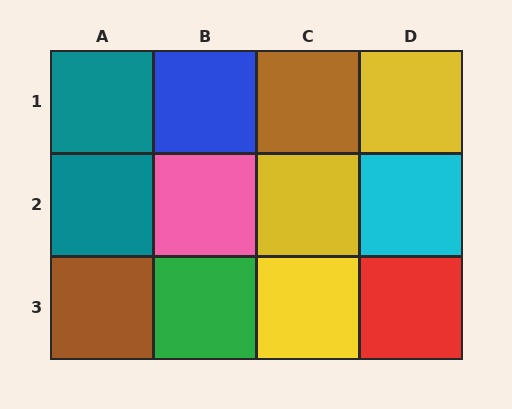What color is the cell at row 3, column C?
Yellow.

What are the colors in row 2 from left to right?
Teal, pink, yellow, cyan.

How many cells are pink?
1 cell is pink.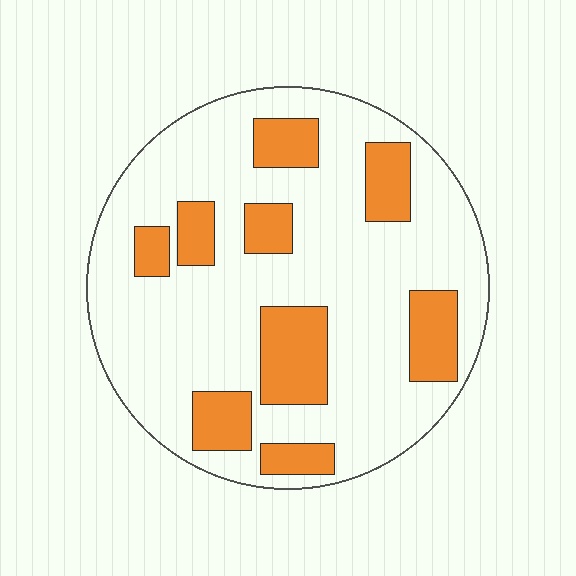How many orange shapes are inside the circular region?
9.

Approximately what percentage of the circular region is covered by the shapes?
Approximately 25%.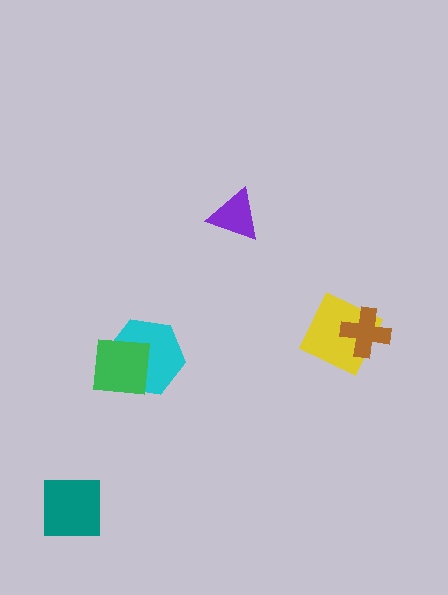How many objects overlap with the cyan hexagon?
1 object overlaps with the cyan hexagon.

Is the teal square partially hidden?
No, no other shape covers it.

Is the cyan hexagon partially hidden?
Yes, it is partially covered by another shape.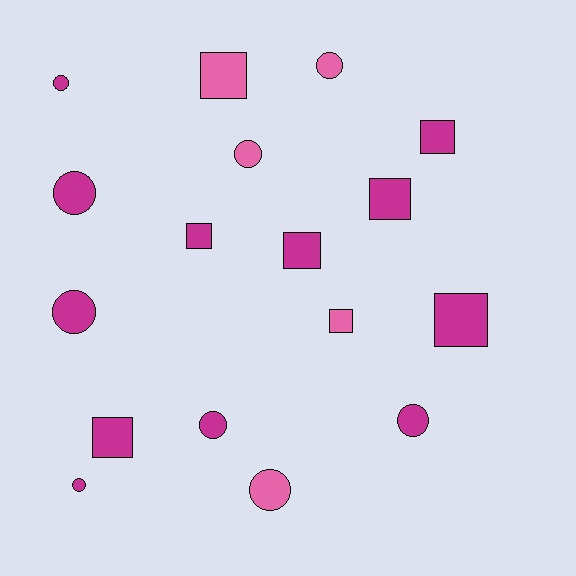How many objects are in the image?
There are 17 objects.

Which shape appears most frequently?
Circle, with 9 objects.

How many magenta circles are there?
There are 6 magenta circles.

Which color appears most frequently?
Magenta, with 12 objects.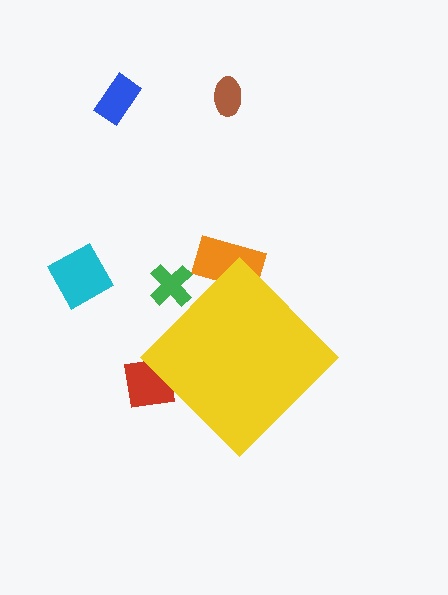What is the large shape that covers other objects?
A yellow diamond.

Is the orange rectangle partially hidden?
Yes, the orange rectangle is partially hidden behind the yellow diamond.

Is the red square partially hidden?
Yes, the red square is partially hidden behind the yellow diamond.